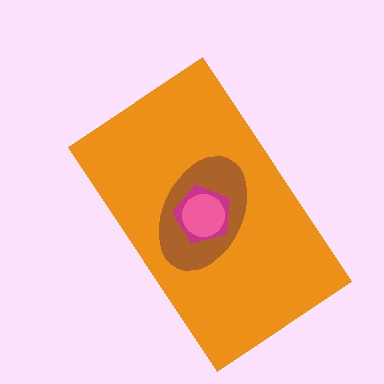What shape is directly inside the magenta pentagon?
The pink circle.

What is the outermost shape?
The orange rectangle.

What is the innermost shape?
The pink circle.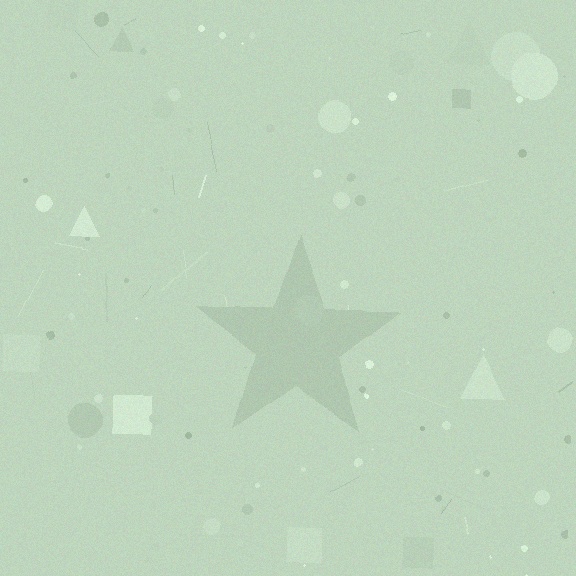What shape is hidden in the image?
A star is hidden in the image.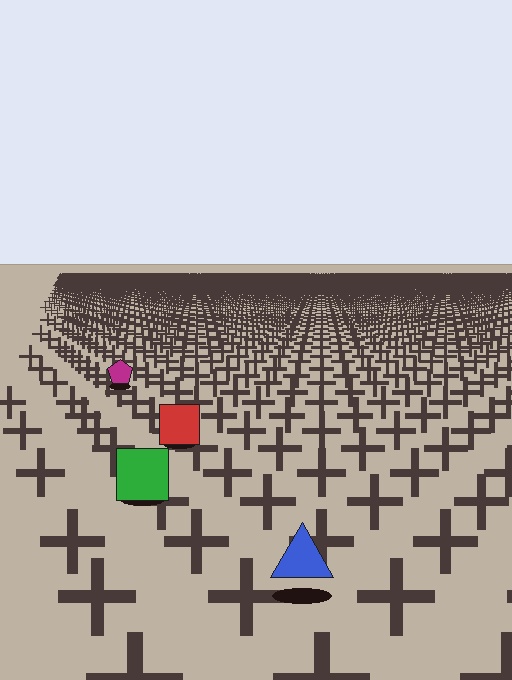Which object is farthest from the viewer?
The magenta pentagon is farthest from the viewer. It appears smaller and the ground texture around it is denser.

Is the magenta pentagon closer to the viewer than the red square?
No. The red square is closer — you can tell from the texture gradient: the ground texture is coarser near it.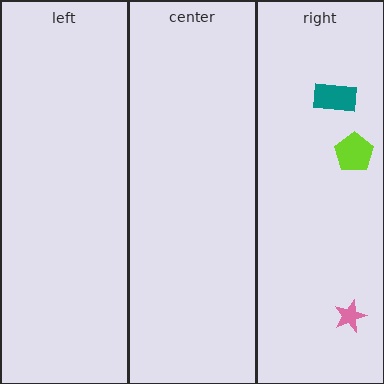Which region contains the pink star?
The right region.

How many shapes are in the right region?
3.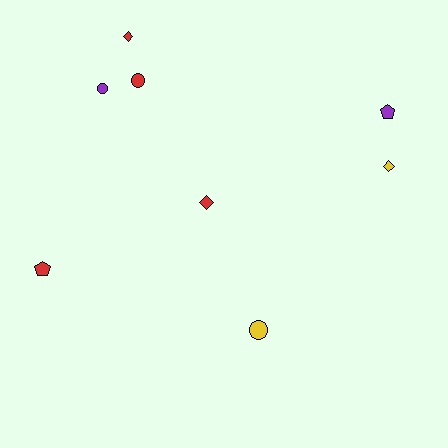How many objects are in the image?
There are 8 objects.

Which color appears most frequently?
Red, with 4 objects.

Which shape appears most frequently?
Diamond, with 3 objects.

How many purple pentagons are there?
There is 1 purple pentagon.